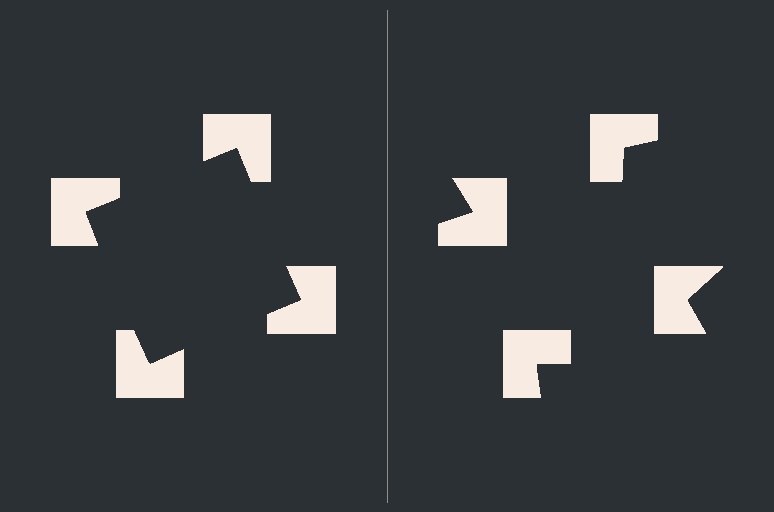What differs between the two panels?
The notched squares are positioned identically on both sides; only the wedge orientations differ. On the left they align to a square; on the right they are misaligned.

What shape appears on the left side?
An illusory square.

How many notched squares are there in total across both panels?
8 — 4 on each side.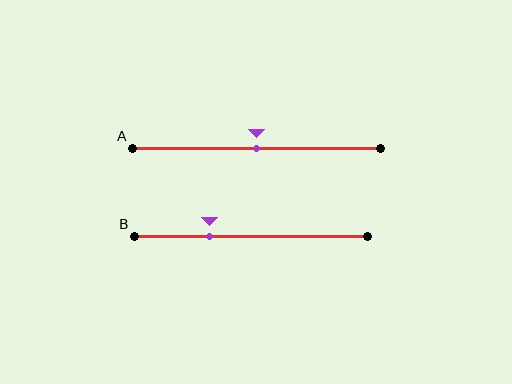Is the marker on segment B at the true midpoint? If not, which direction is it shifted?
No, the marker on segment B is shifted to the left by about 18% of the segment length.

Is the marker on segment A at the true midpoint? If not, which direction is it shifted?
Yes, the marker on segment A is at the true midpoint.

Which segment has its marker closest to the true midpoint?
Segment A has its marker closest to the true midpoint.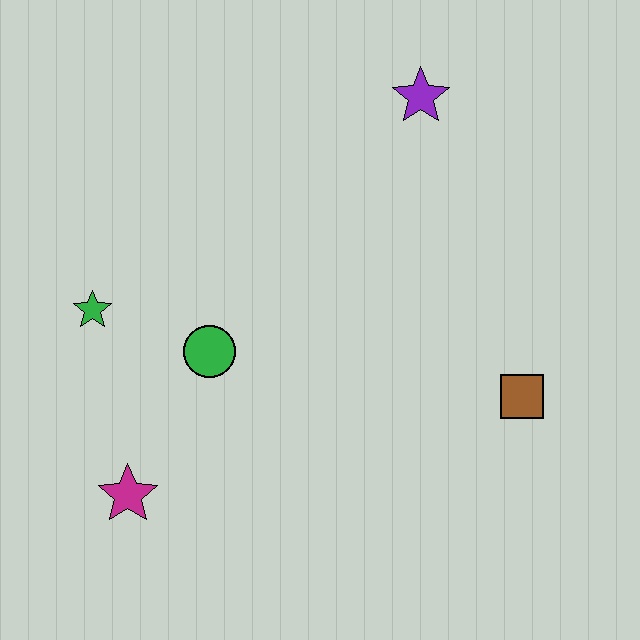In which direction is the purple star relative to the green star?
The purple star is to the right of the green star.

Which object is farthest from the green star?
The brown square is farthest from the green star.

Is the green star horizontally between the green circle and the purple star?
No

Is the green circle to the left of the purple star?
Yes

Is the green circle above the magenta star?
Yes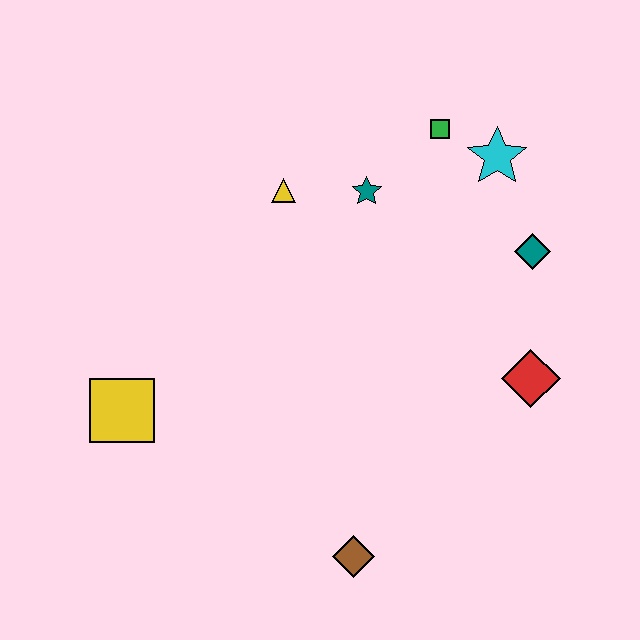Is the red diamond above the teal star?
No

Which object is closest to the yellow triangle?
The teal star is closest to the yellow triangle.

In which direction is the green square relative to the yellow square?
The green square is to the right of the yellow square.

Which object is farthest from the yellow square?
The cyan star is farthest from the yellow square.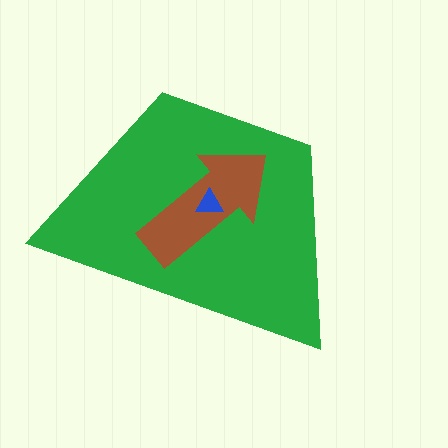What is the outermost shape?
The green trapezoid.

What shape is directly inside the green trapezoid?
The brown arrow.